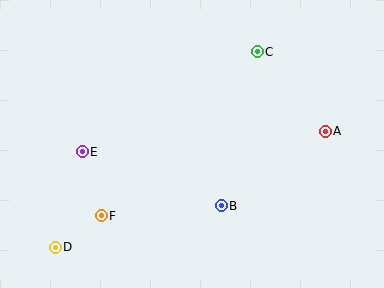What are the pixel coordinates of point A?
Point A is at (325, 131).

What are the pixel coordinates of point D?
Point D is at (55, 247).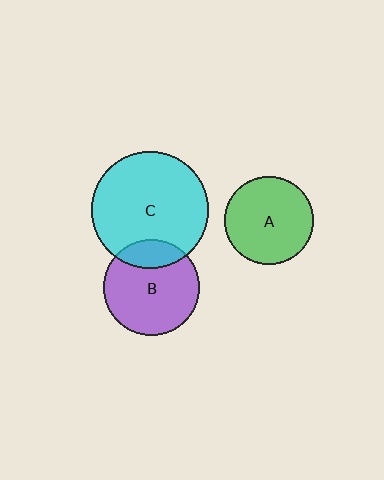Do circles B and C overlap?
Yes.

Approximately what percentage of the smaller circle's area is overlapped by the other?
Approximately 20%.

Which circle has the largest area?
Circle C (cyan).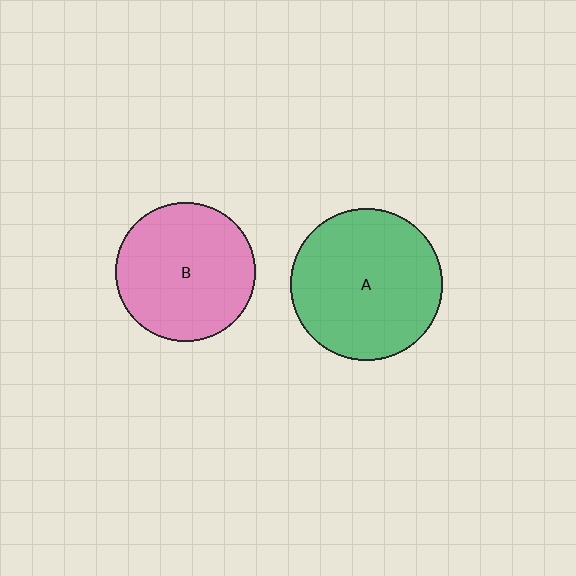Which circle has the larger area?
Circle A (green).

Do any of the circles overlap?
No, none of the circles overlap.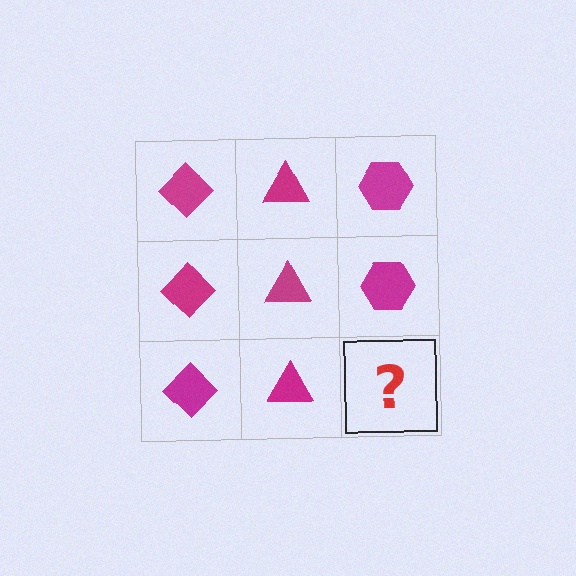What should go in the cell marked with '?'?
The missing cell should contain a magenta hexagon.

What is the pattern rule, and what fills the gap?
The rule is that each column has a consistent shape. The gap should be filled with a magenta hexagon.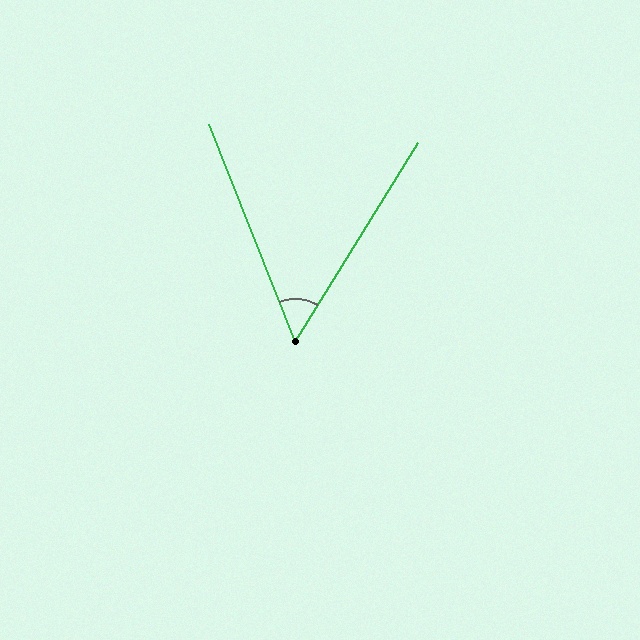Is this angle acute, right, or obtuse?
It is acute.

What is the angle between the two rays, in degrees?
Approximately 53 degrees.